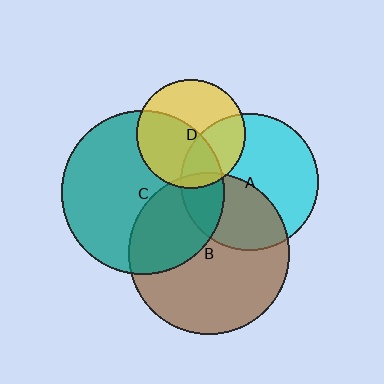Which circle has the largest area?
Circle C (teal).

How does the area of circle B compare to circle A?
Approximately 1.4 times.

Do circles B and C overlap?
Yes.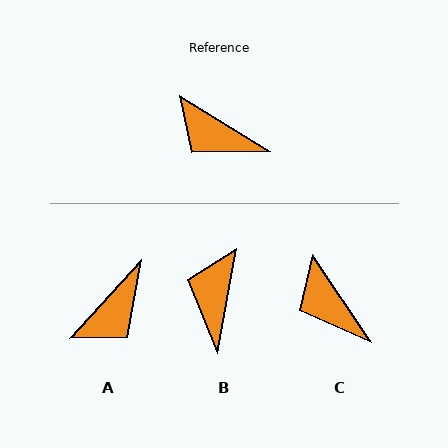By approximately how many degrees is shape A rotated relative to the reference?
Approximately 80 degrees counter-clockwise.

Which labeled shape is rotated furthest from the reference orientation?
A, about 80 degrees away.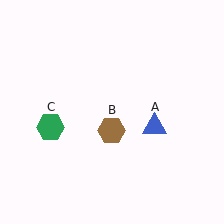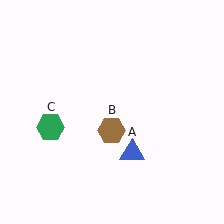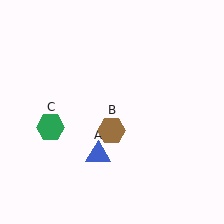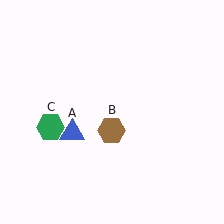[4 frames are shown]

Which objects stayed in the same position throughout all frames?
Brown hexagon (object B) and green hexagon (object C) remained stationary.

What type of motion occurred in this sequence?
The blue triangle (object A) rotated clockwise around the center of the scene.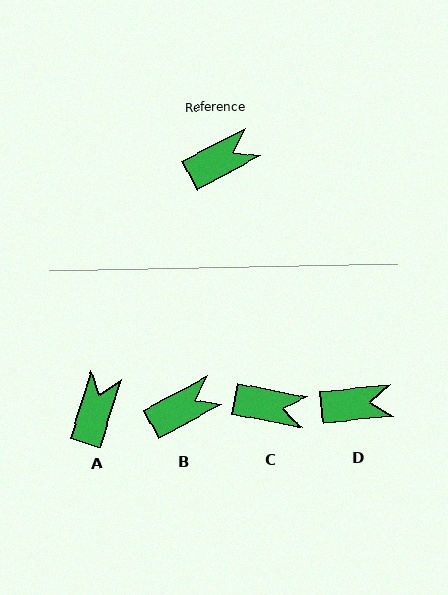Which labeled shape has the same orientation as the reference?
B.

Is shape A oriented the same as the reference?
No, it is off by about 45 degrees.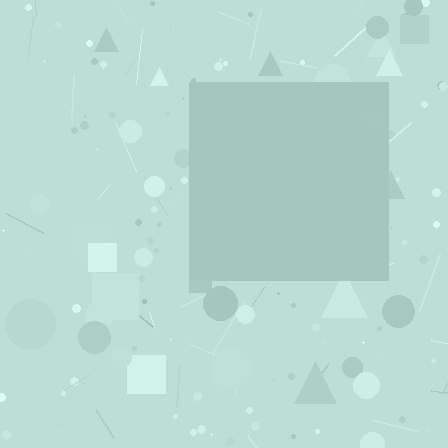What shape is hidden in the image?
A square is hidden in the image.